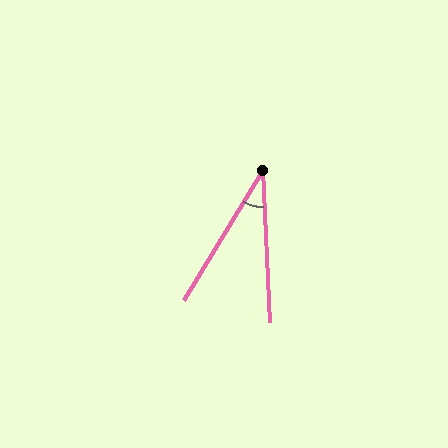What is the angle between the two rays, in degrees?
Approximately 34 degrees.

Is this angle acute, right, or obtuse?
It is acute.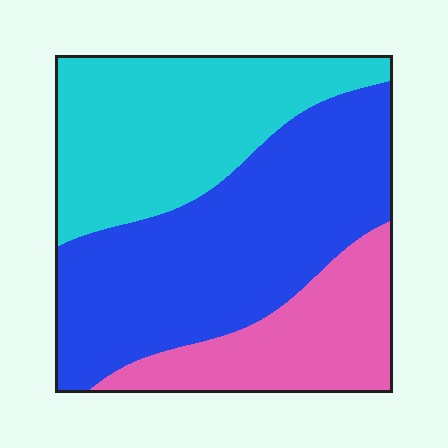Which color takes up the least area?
Pink, at roughly 20%.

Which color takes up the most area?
Blue, at roughly 45%.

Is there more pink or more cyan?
Cyan.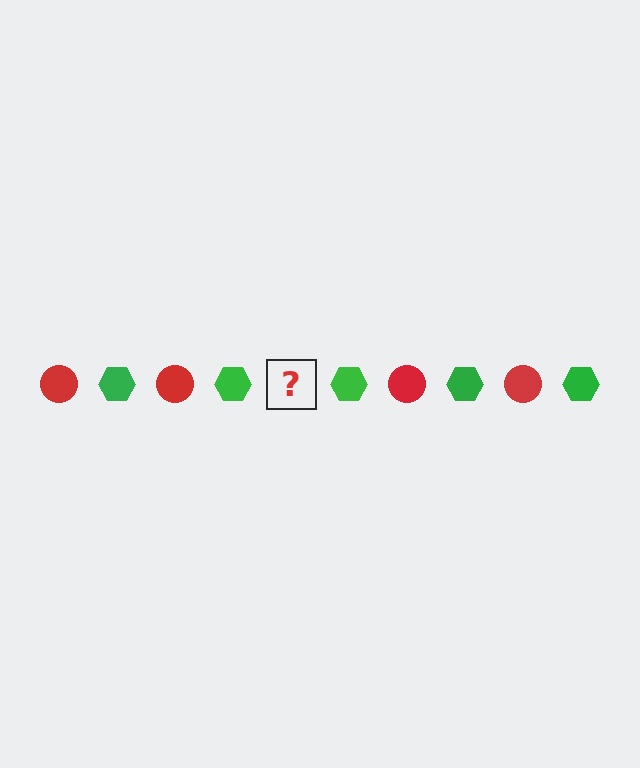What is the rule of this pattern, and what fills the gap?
The rule is that the pattern alternates between red circle and green hexagon. The gap should be filled with a red circle.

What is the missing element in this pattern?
The missing element is a red circle.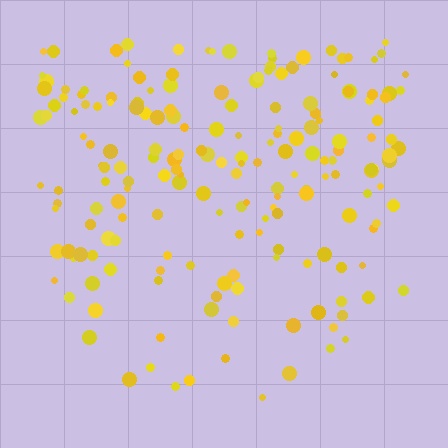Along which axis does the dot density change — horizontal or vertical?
Vertical.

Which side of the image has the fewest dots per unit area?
The bottom.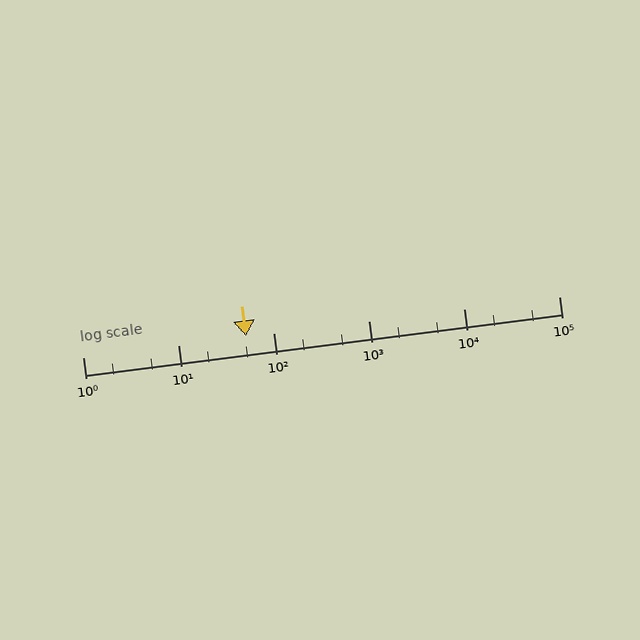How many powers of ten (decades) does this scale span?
The scale spans 5 decades, from 1 to 100000.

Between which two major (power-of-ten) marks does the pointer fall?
The pointer is between 10 and 100.